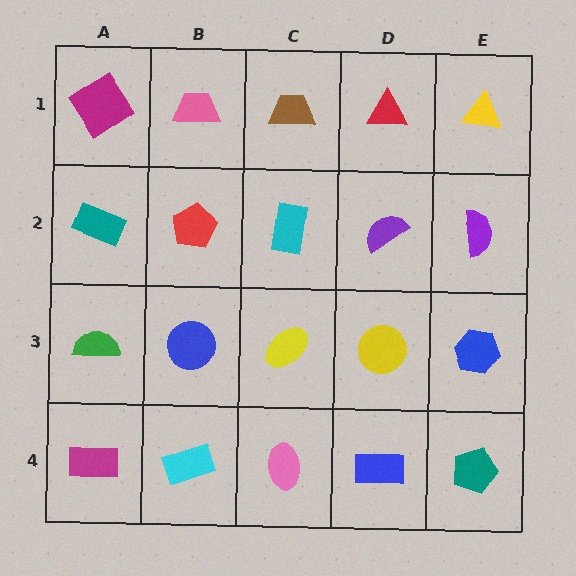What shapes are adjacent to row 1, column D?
A purple semicircle (row 2, column D), a brown trapezoid (row 1, column C), a yellow triangle (row 1, column E).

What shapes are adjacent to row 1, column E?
A purple semicircle (row 2, column E), a red triangle (row 1, column D).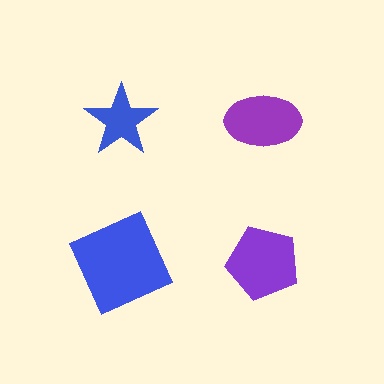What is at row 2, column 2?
A purple pentagon.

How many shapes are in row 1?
2 shapes.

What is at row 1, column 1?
A blue star.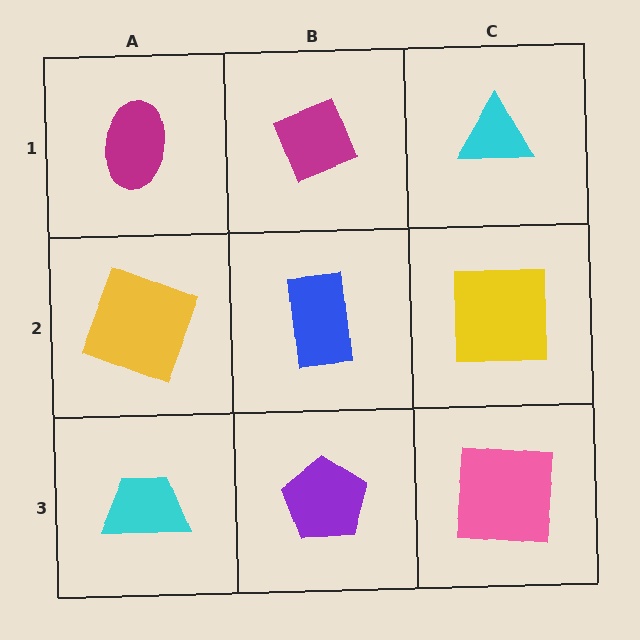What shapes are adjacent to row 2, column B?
A magenta diamond (row 1, column B), a purple pentagon (row 3, column B), a yellow square (row 2, column A), a yellow square (row 2, column C).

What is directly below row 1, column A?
A yellow square.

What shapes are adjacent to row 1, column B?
A blue rectangle (row 2, column B), a magenta ellipse (row 1, column A), a cyan triangle (row 1, column C).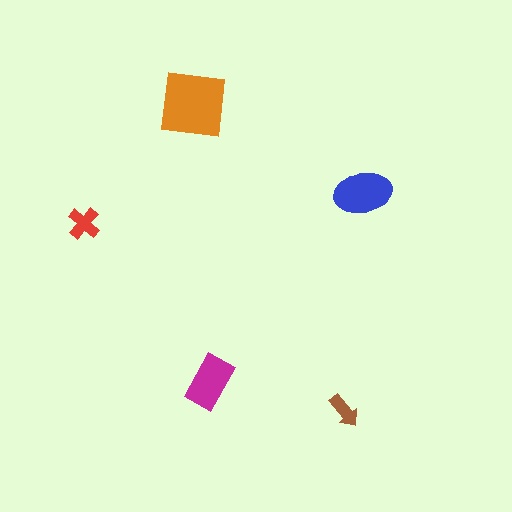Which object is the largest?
The orange square.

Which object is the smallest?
The brown arrow.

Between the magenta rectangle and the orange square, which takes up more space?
The orange square.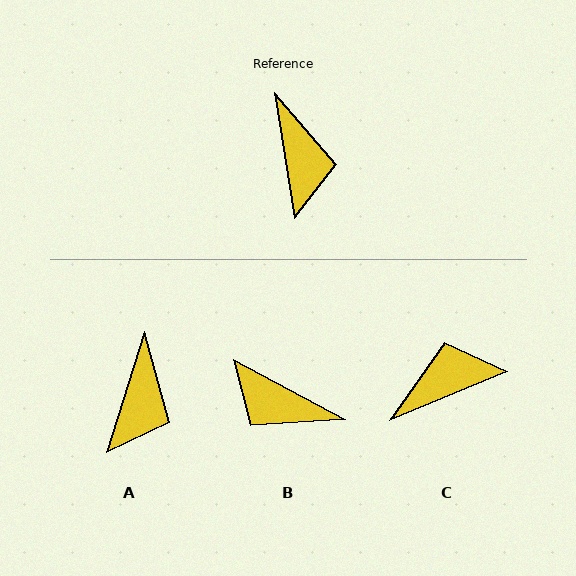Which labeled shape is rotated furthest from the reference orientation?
B, about 127 degrees away.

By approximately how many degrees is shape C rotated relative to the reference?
Approximately 104 degrees counter-clockwise.